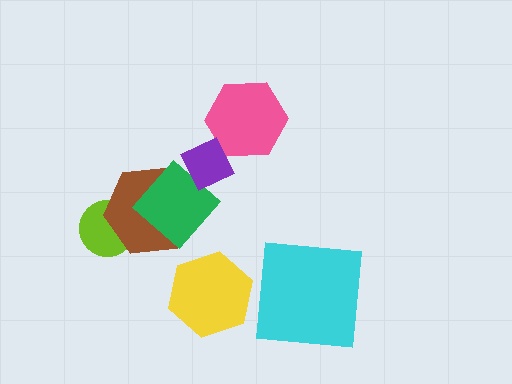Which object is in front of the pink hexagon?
The purple diamond is in front of the pink hexagon.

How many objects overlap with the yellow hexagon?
0 objects overlap with the yellow hexagon.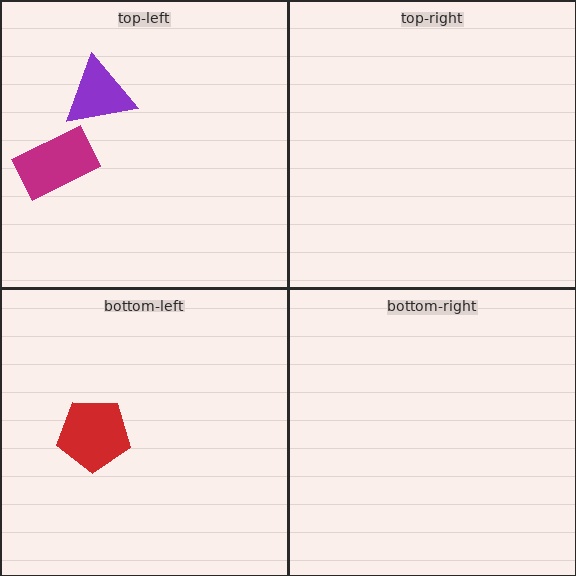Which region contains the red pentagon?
The bottom-left region.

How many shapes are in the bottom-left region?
1.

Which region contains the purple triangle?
The top-left region.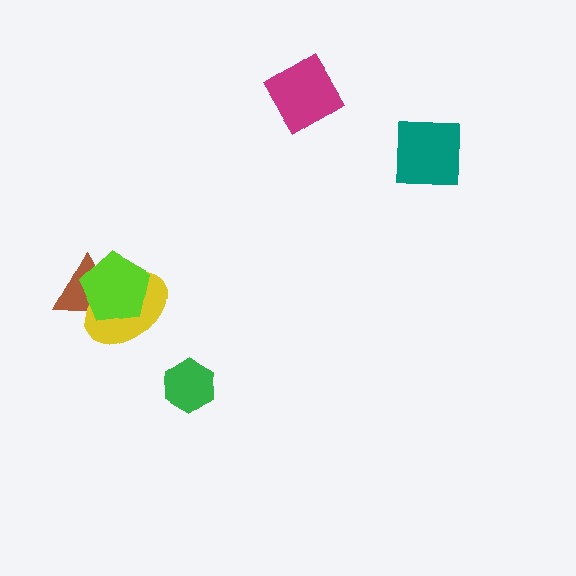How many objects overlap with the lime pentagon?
2 objects overlap with the lime pentagon.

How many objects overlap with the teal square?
0 objects overlap with the teal square.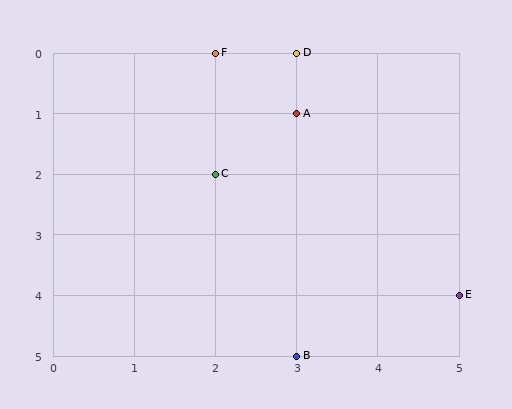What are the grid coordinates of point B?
Point B is at grid coordinates (3, 5).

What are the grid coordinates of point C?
Point C is at grid coordinates (2, 2).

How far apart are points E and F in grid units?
Points E and F are 3 columns and 4 rows apart (about 5.0 grid units diagonally).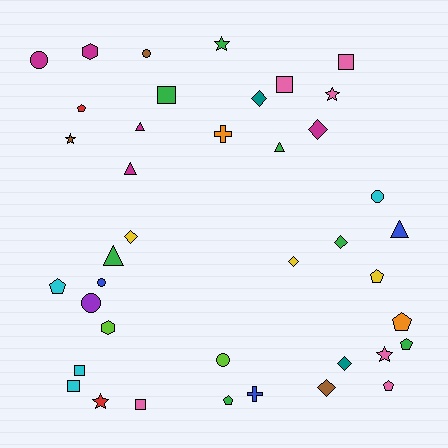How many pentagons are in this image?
There are 7 pentagons.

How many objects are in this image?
There are 40 objects.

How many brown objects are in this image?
There are 3 brown objects.